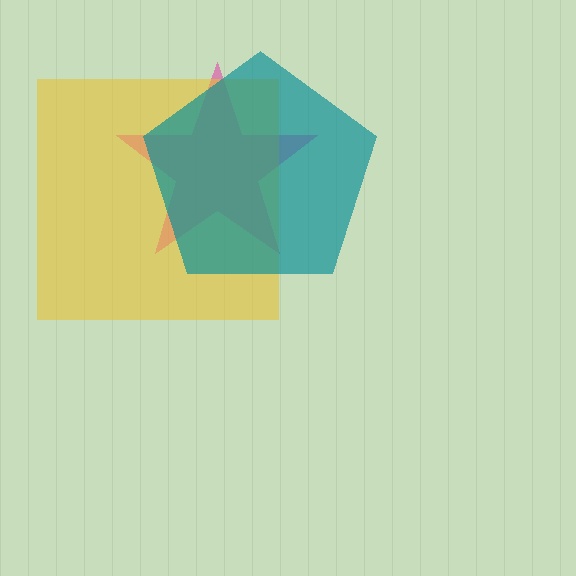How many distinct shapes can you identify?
There are 3 distinct shapes: a pink star, a yellow square, a teal pentagon.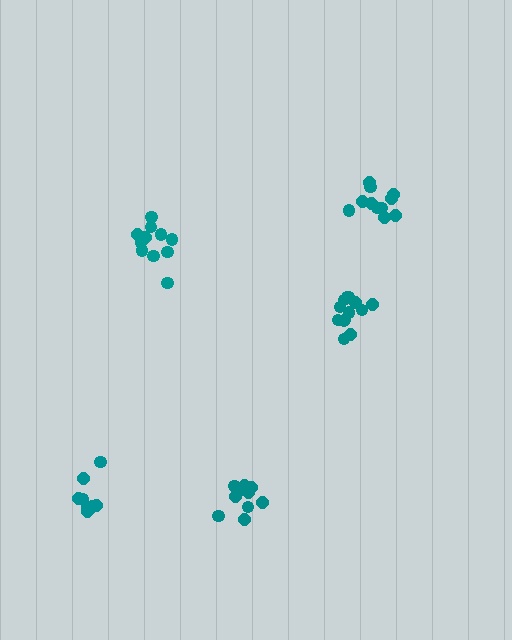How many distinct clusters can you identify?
There are 5 distinct clusters.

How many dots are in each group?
Group 1: 11 dots, Group 2: 8 dots, Group 3: 11 dots, Group 4: 11 dots, Group 5: 14 dots (55 total).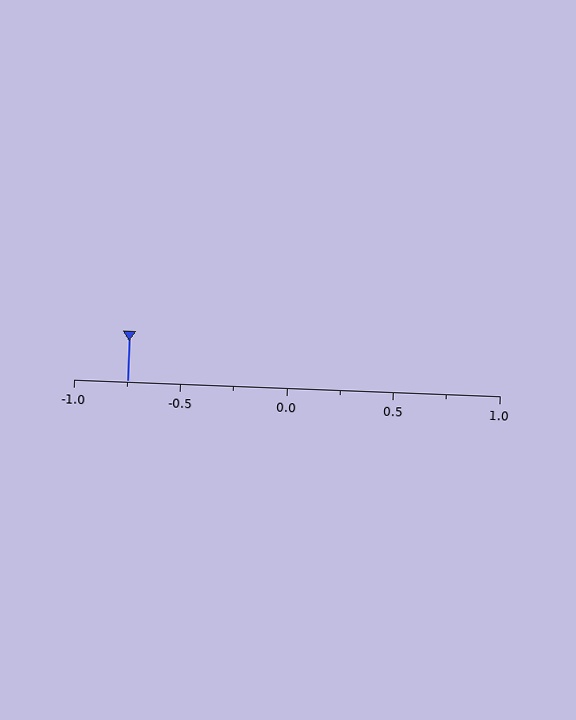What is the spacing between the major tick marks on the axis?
The major ticks are spaced 0.5 apart.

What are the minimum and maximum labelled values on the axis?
The axis runs from -1.0 to 1.0.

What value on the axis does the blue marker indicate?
The marker indicates approximately -0.75.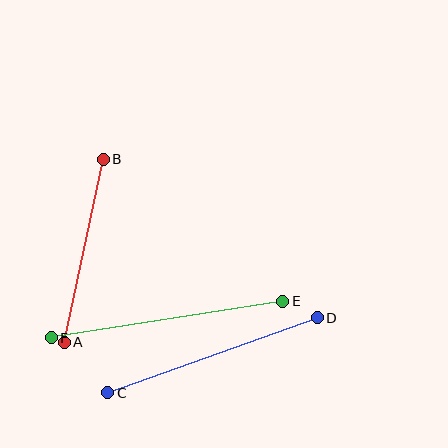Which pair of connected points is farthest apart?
Points E and F are farthest apart.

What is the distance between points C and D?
The distance is approximately 223 pixels.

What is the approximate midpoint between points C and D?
The midpoint is at approximately (212, 355) pixels.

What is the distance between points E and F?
The distance is approximately 235 pixels.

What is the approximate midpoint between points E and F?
The midpoint is at approximately (167, 319) pixels.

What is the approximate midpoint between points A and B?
The midpoint is at approximately (84, 251) pixels.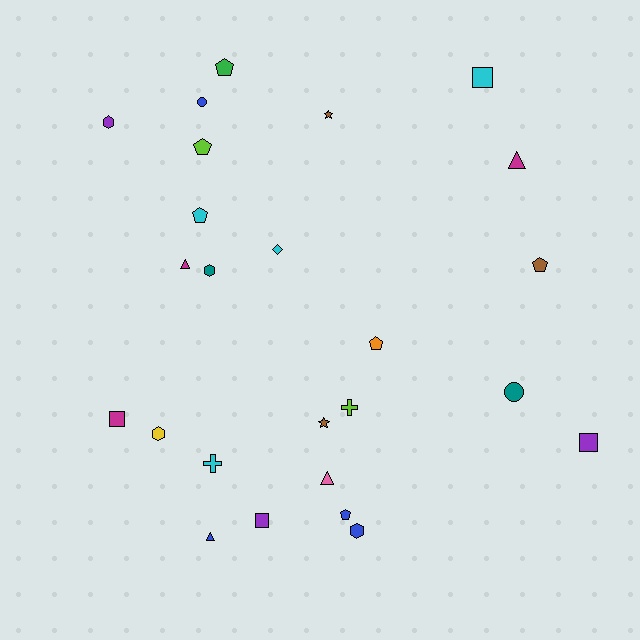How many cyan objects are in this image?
There are 4 cyan objects.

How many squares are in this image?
There are 4 squares.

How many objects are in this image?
There are 25 objects.